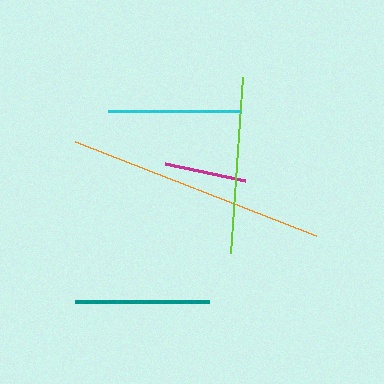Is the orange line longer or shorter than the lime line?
The orange line is longer than the lime line.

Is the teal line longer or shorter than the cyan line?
The teal line is longer than the cyan line.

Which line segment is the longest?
The orange line is the longest at approximately 259 pixels.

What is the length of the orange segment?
The orange segment is approximately 259 pixels long.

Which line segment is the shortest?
The magenta line is the shortest at approximately 82 pixels.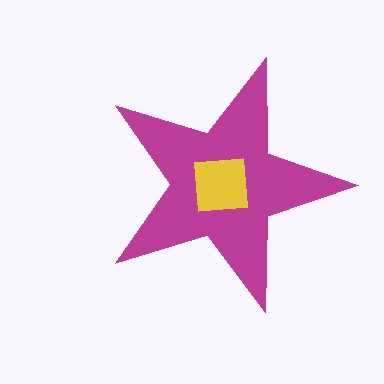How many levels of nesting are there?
2.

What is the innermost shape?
The yellow square.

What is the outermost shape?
The magenta star.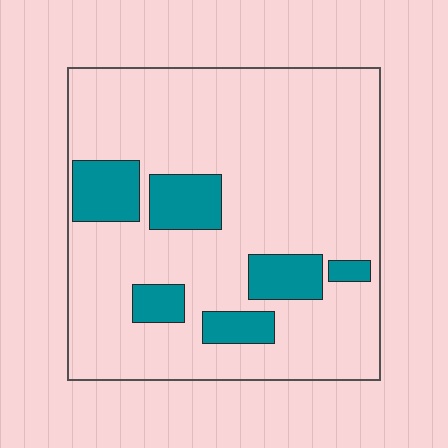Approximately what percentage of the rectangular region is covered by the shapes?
Approximately 15%.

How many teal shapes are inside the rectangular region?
6.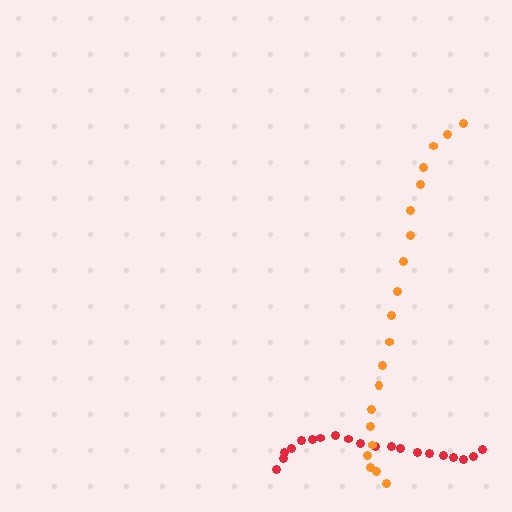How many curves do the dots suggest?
There are 2 distinct paths.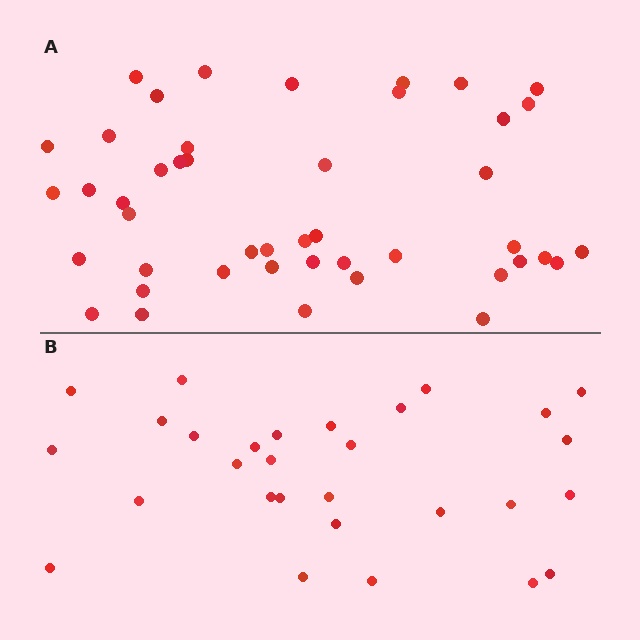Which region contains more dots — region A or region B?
Region A (the top region) has more dots.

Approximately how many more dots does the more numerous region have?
Region A has approximately 15 more dots than region B.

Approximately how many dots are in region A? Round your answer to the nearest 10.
About 40 dots. (The exact count is 45, which rounds to 40.)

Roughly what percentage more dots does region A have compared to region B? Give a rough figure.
About 55% more.